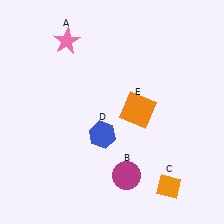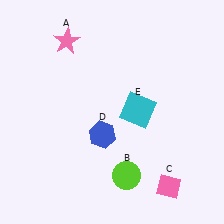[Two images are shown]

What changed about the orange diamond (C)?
In Image 1, C is orange. In Image 2, it changed to pink.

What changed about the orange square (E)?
In Image 1, E is orange. In Image 2, it changed to cyan.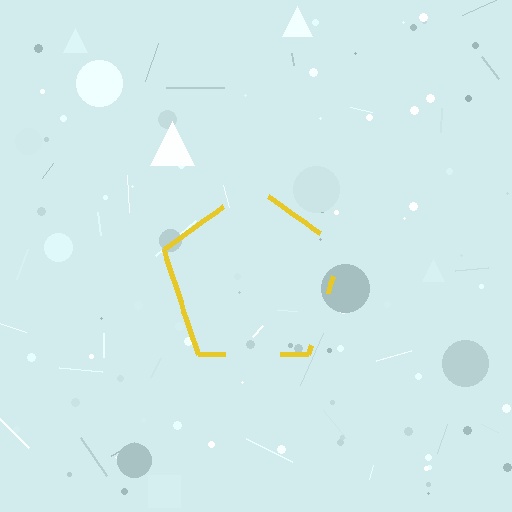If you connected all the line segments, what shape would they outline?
They would outline a pentagon.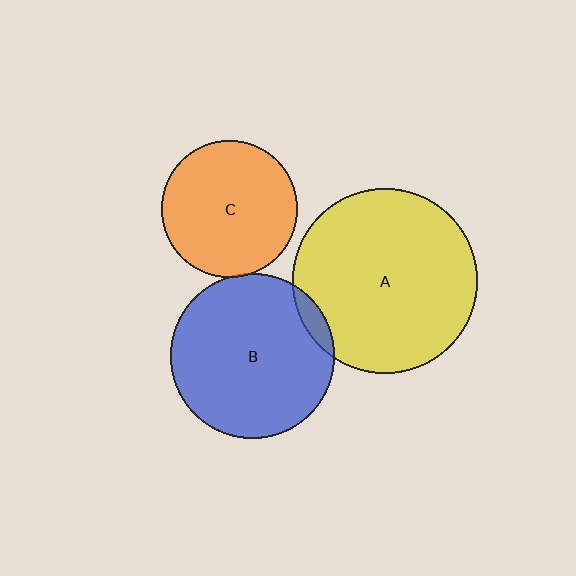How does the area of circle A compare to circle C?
Approximately 1.8 times.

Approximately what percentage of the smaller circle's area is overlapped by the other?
Approximately 5%.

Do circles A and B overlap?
Yes.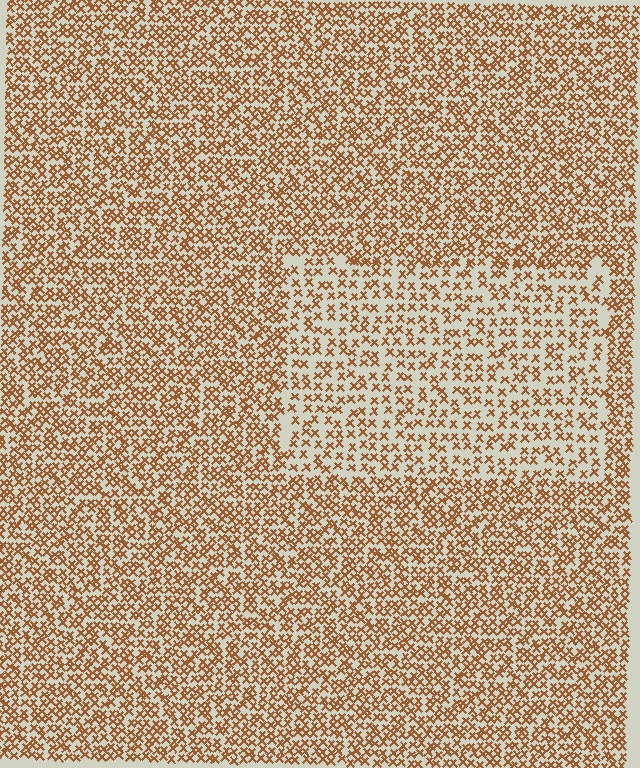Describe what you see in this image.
The image contains small brown elements arranged at two different densities. A rectangle-shaped region is visible where the elements are less densely packed than the surrounding area.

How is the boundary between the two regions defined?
The boundary is defined by a change in element density (approximately 1.7x ratio). All elements are the same color, size, and shape.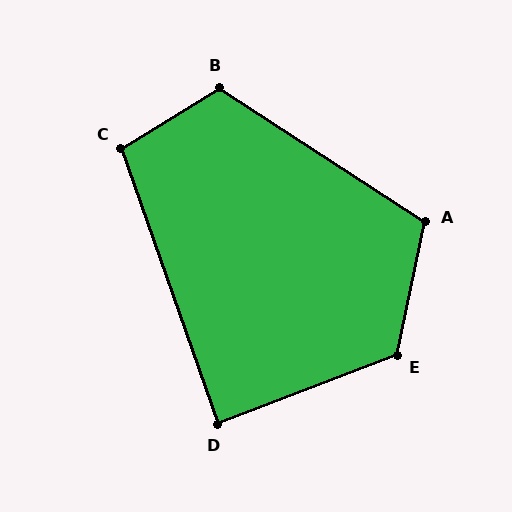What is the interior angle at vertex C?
Approximately 102 degrees (obtuse).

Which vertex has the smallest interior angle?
D, at approximately 88 degrees.